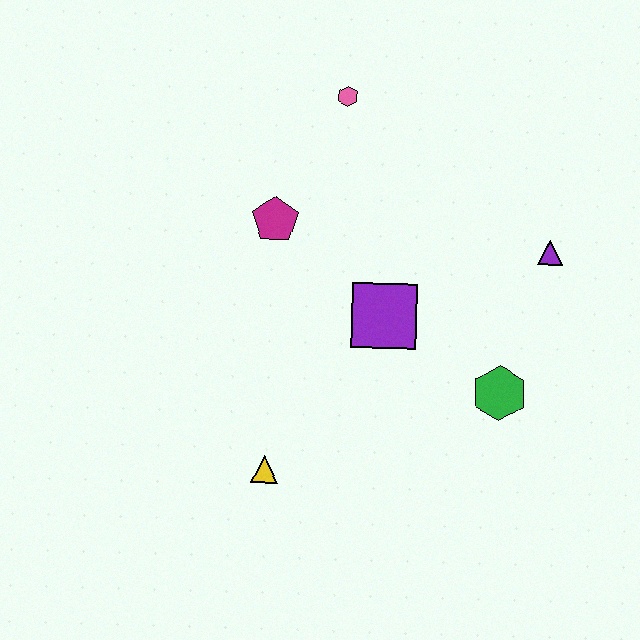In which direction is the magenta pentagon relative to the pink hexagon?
The magenta pentagon is below the pink hexagon.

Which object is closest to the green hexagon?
The purple square is closest to the green hexagon.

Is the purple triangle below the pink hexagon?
Yes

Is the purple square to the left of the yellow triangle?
No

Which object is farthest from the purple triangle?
The yellow triangle is farthest from the purple triangle.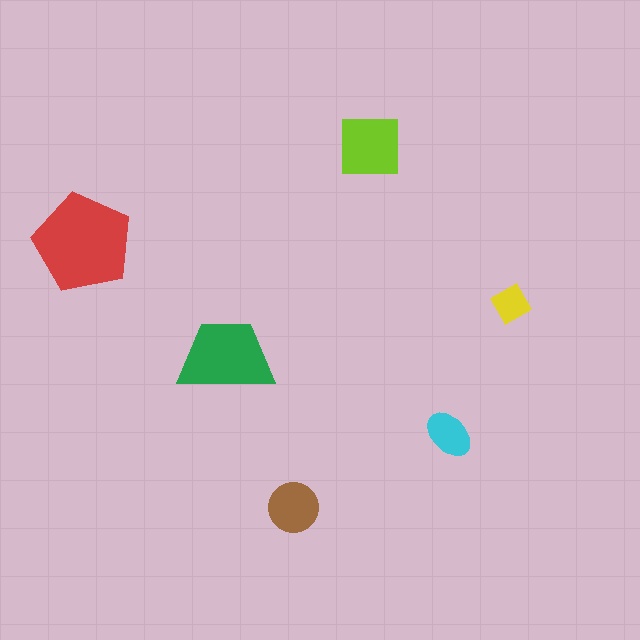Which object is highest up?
The lime square is topmost.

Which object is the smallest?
The yellow diamond.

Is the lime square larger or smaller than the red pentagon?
Smaller.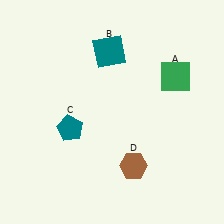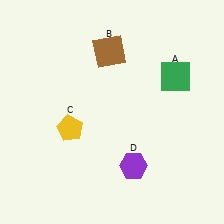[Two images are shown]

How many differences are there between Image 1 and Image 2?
There are 3 differences between the two images.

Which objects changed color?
B changed from teal to brown. C changed from teal to yellow. D changed from brown to purple.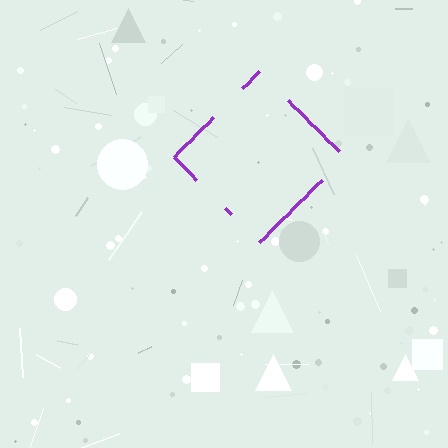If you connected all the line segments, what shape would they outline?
They would outline a diamond.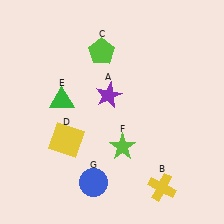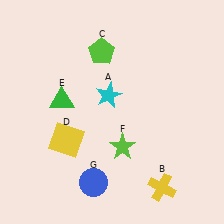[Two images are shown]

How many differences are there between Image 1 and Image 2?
There is 1 difference between the two images.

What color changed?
The star (A) changed from purple in Image 1 to cyan in Image 2.